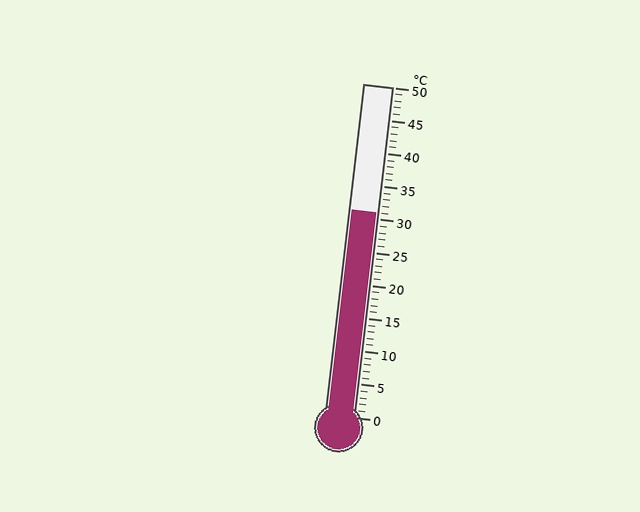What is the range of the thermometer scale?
The thermometer scale ranges from 0°C to 50°C.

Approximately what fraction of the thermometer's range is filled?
The thermometer is filled to approximately 60% of its range.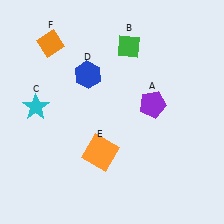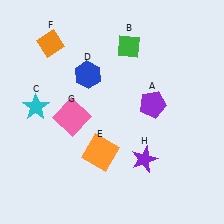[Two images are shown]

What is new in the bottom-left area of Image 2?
A pink square (G) was added in the bottom-left area of Image 2.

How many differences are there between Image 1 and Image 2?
There are 2 differences between the two images.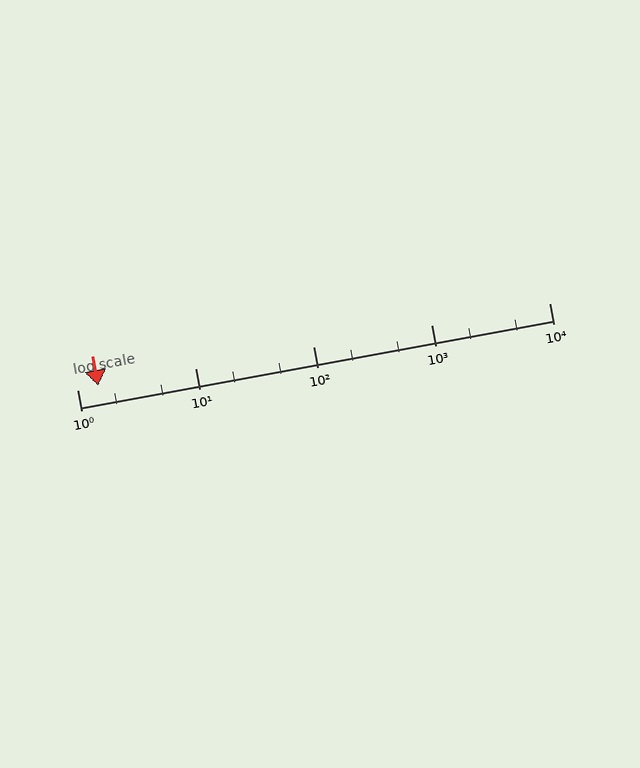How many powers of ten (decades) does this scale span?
The scale spans 4 decades, from 1 to 10000.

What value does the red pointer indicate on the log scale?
The pointer indicates approximately 1.5.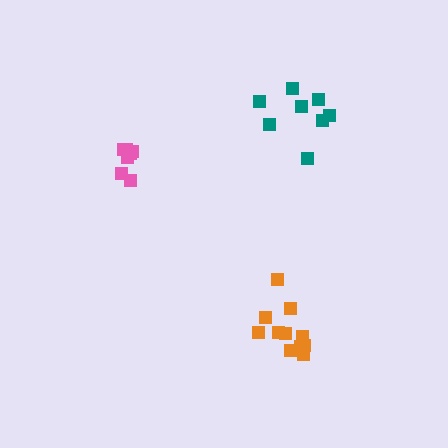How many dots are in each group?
Group 1: 7 dots, Group 2: 11 dots, Group 3: 8 dots (26 total).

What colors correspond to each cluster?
The clusters are colored: pink, orange, teal.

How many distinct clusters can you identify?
There are 3 distinct clusters.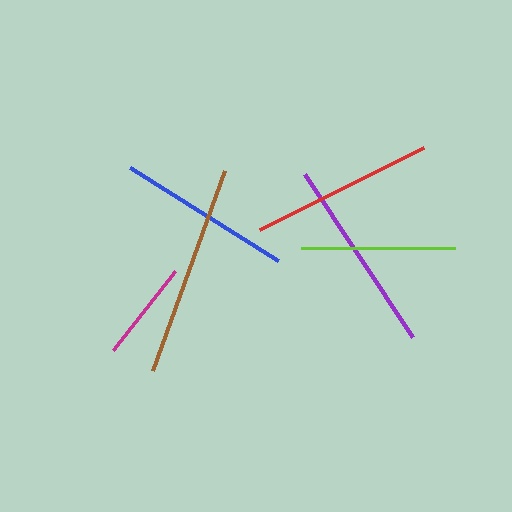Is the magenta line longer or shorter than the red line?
The red line is longer than the magenta line.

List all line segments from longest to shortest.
From longest to shortest: brown, purple, red, blue, lime, magenta.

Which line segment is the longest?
The brown line is the longest at approximately 213 pixels.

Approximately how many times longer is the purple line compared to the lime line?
The purple line is approximately 1.3 times the length of the lime line.